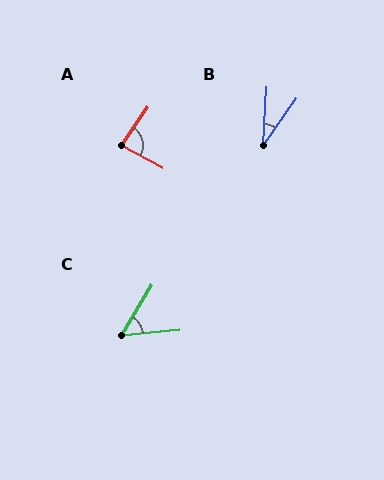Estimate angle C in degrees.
Approximately 54 degrees.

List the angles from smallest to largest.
B (32°), C (54°), A (83°).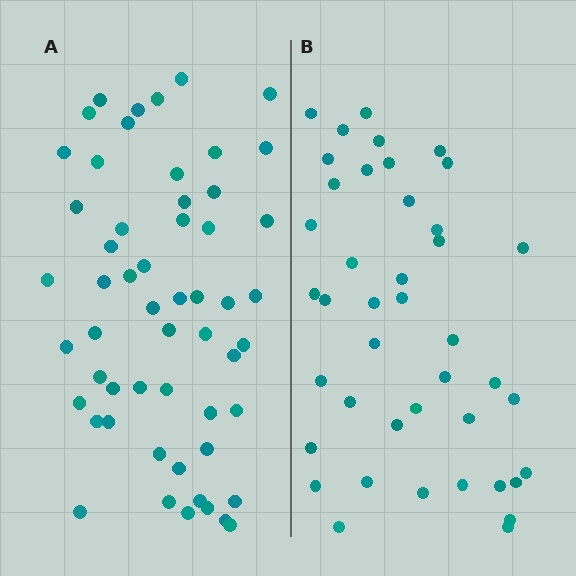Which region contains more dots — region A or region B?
Region A (the left region) has more dots.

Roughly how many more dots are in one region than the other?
Region A has approximately 15 more dots than region B.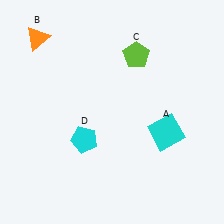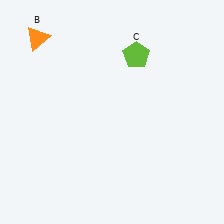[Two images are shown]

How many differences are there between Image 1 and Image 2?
There are 2 differences between the two images.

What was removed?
The cyan square (A), the cyan pentagon (D) were removed in Image 2.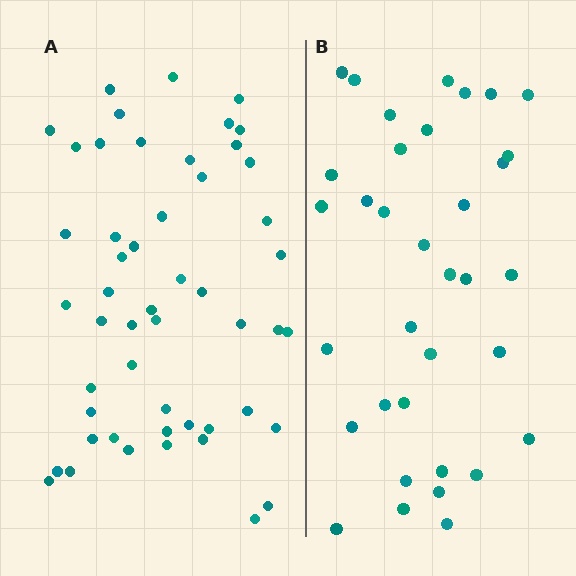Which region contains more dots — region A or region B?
Region A (the left region) has more dots.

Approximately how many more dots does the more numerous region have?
Region A has approximately 15 more dots than region B.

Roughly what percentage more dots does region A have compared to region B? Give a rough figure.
About 45% more.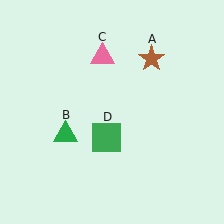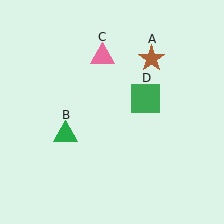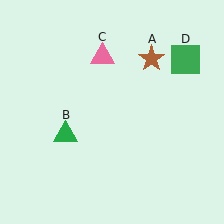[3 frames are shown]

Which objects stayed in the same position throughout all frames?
Brown star (object A) and green triangle (object B) and pink triangle (object C) remained stationary.